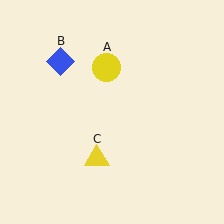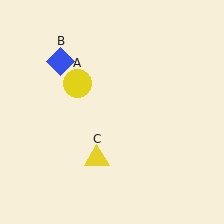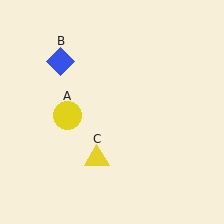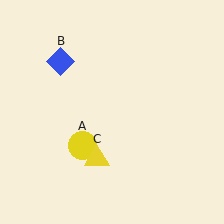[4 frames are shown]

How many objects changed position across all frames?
1 object changed position: yellow circle (object A).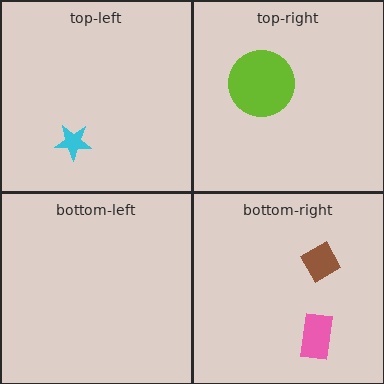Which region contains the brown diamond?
The bottom-right region.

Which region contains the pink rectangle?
The bottom-right region.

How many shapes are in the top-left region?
1.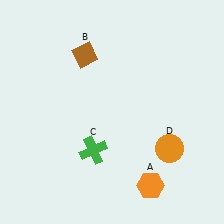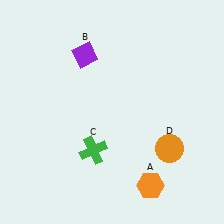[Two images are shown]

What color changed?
The diamond (B) changed from brown in Image 1 to purple in Image 2.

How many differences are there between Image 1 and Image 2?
There is 1 difference between the two images.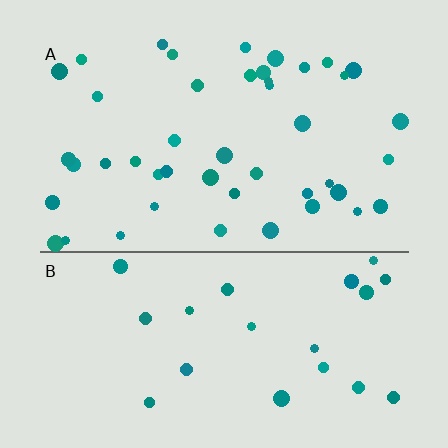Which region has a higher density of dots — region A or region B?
A (the top).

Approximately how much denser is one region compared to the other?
Approximately 2.0× — region A over region B.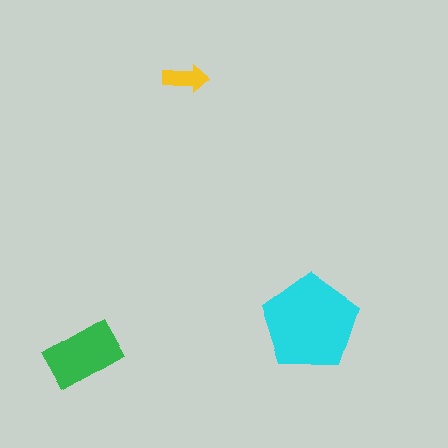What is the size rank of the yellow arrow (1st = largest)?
3rd.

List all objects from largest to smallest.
The cyan pentagon, the green rectangle, the yellow arrow.